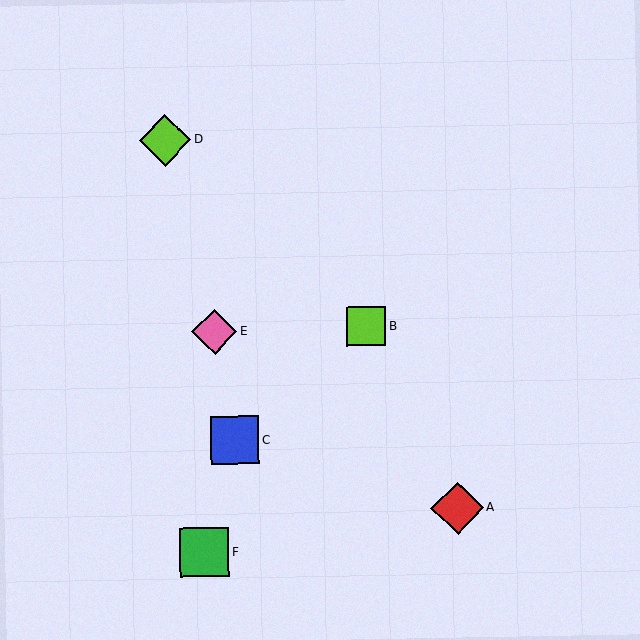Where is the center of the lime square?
The center of the lime square is at (366, 327).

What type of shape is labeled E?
Shape E is a pink diamond.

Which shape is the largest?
The red diamond (labeled A) is the largest.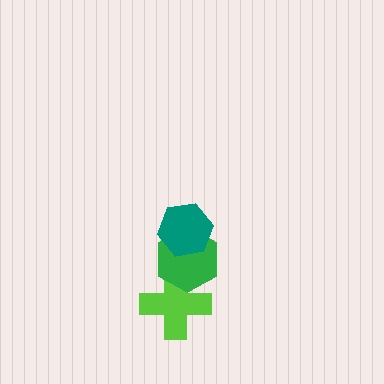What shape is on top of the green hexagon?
The teal hexagon is on top of the green hexagon.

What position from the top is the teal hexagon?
The teal hexagon is 1st from the top.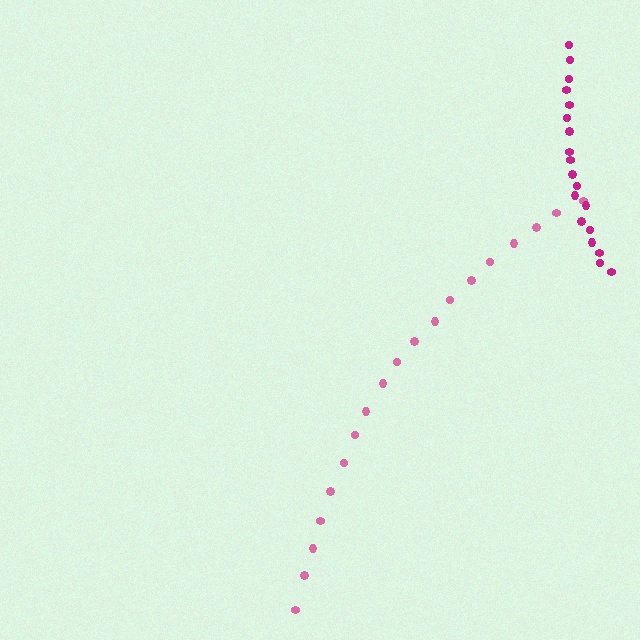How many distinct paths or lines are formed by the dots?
There are 2 distinct paths.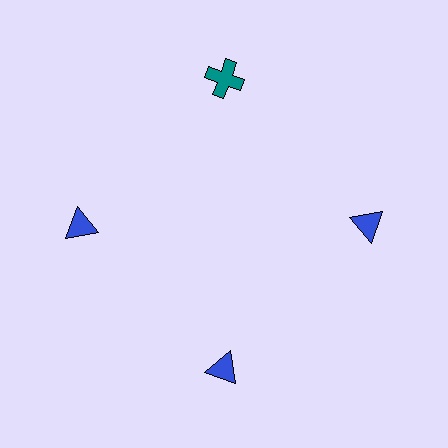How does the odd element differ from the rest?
It differs in both color (teal instead of blue) and shape (cross instead of triangle).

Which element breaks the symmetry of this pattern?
The teal cross at roughly the 12 o'clock position breaks the symmetry. All other shapes are blue triangles.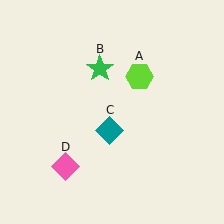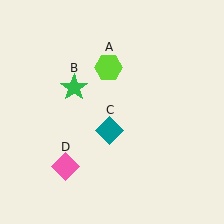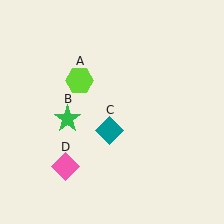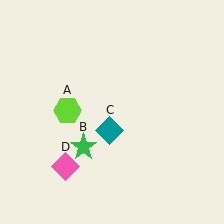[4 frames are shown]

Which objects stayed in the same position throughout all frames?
Teal diamond (object C) and pink diamond (object D) remained stationary.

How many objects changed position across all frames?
2 objects changed position: lime hexagon (object A), green star (object B).